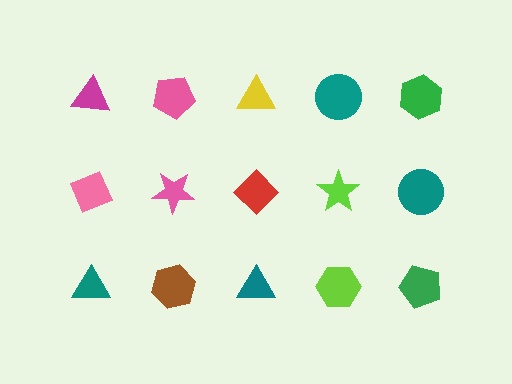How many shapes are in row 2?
5 shapes.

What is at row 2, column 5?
A teal circle.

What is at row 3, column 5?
A green pentagon.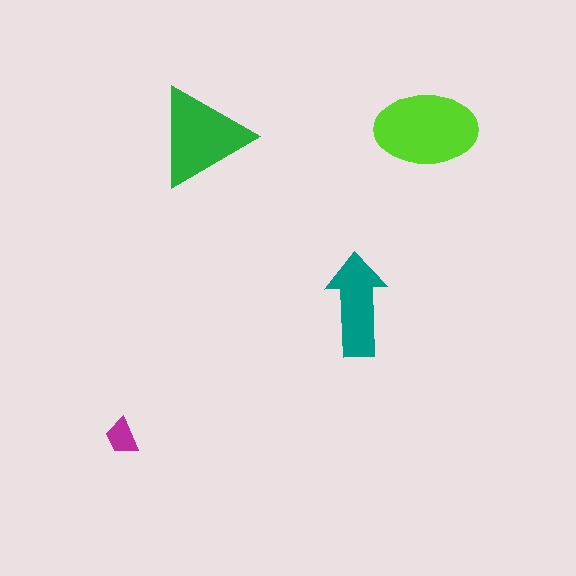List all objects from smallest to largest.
The magenta trapezoid, the teal arrow, the green triangle, the lime ellipse.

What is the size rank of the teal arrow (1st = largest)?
3rd.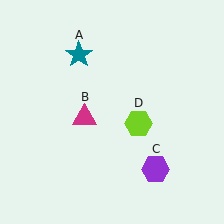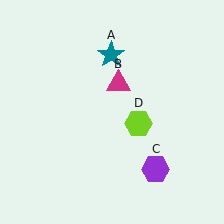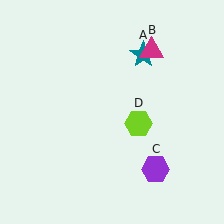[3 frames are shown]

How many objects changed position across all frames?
2 objects changed position: teal star (object A), magenta triangle (object B).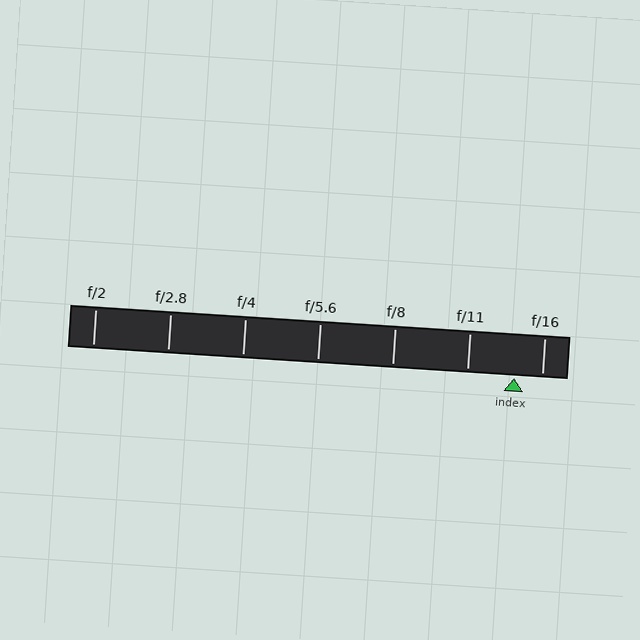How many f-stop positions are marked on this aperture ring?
There are 7 f-stop positions marked.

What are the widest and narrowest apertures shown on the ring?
The widest aperture shown is f/2 and the narrowest is f/16.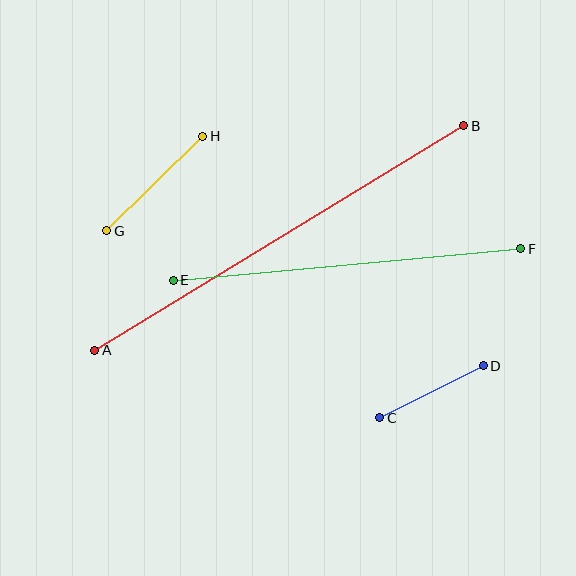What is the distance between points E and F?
The distance is approximately 349 pixels.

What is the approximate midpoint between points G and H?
The midpoint is at approximately (155, 183) pixels.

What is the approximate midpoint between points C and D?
The midpoint is at approximately (431, 392) pixels.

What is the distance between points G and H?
The distance is approximately 134 pixels.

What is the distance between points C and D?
The distance is approximately 116 pixels.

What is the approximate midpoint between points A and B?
The midpoint is at approximately (279, 238) pixels.